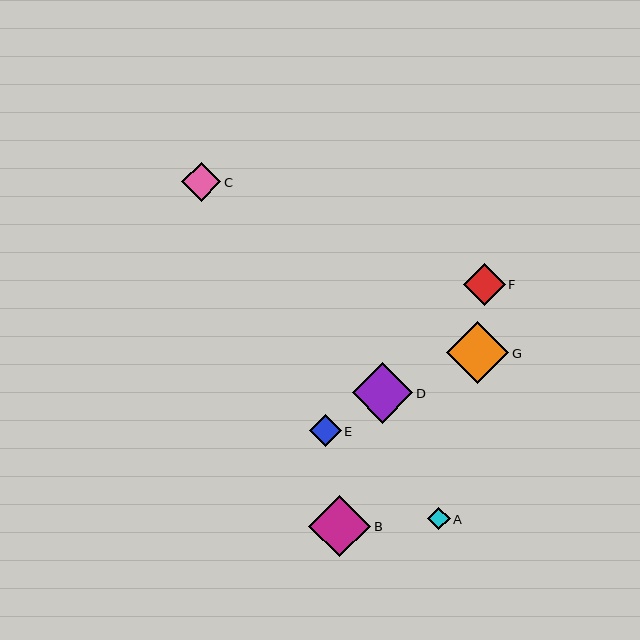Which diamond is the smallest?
Diamond A is the smallest with a size of approximately 23 pixels.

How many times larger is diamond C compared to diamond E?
Diamond C is approximately 1.2 times the size of diamond E.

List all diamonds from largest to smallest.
From largest to smallest: G, B, D, F, C, E, A.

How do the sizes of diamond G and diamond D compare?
Diamond G and diamond D are approximately the same size.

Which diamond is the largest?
Diamond G is the largest with a size of approximately 62 pixels.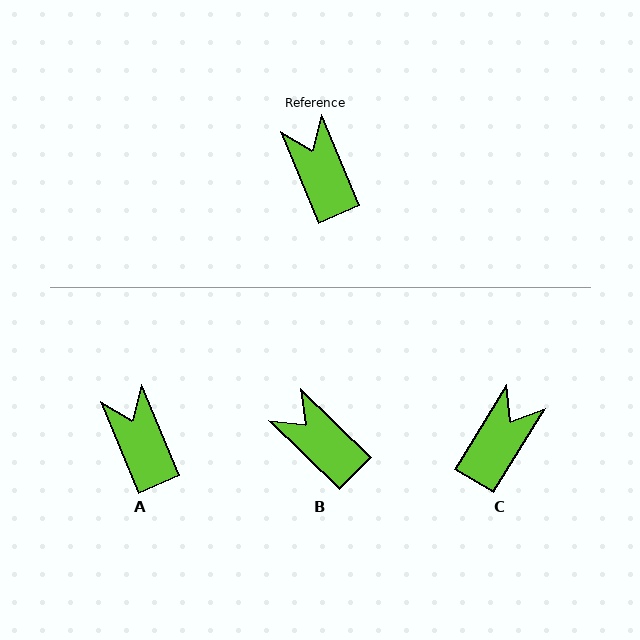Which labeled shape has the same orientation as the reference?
A.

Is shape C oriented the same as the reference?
No, it is off by about 55 degrees.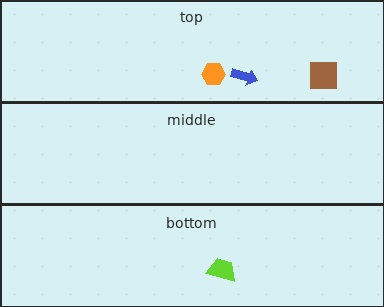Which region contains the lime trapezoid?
The bottom region.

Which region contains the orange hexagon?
The top region.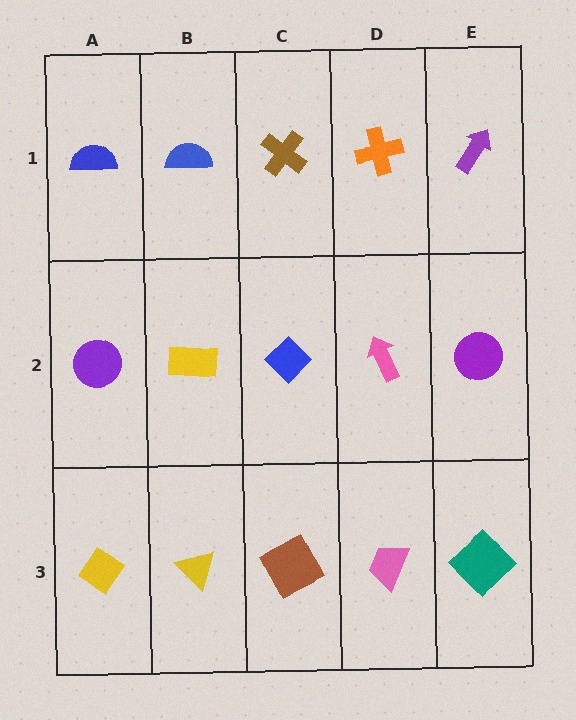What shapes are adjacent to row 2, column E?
A purple arrow (row 1, column E), a teal diamond (row 3, column E), a pink arrow (row 2, column D).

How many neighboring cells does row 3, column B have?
3.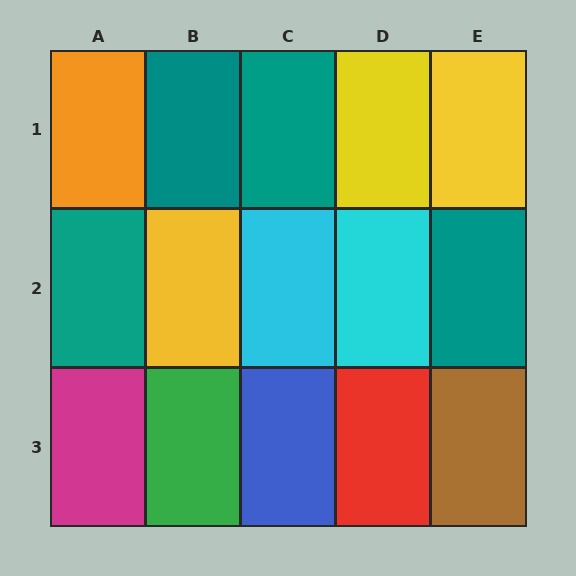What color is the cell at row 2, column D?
Cyan.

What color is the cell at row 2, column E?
Teal.